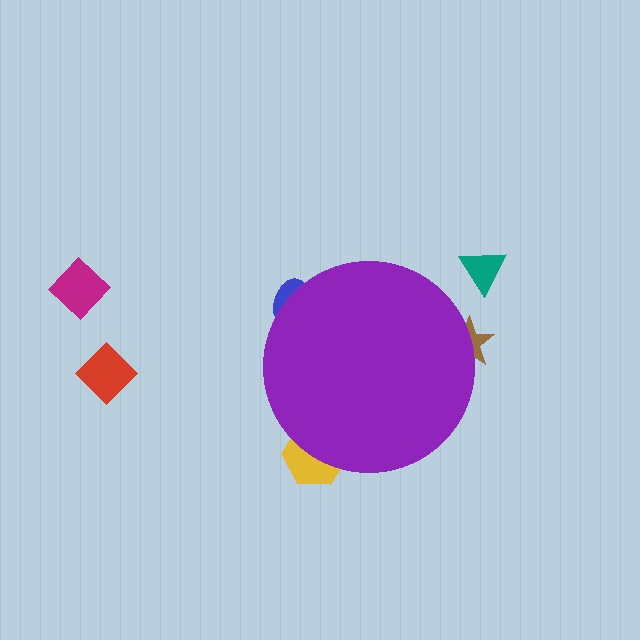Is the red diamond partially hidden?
No, the red diamond is fully visible.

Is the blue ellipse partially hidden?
Yes, the blue ellipse is partially hidden behind the purple circle.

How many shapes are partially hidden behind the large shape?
3 shapes are partially hidden.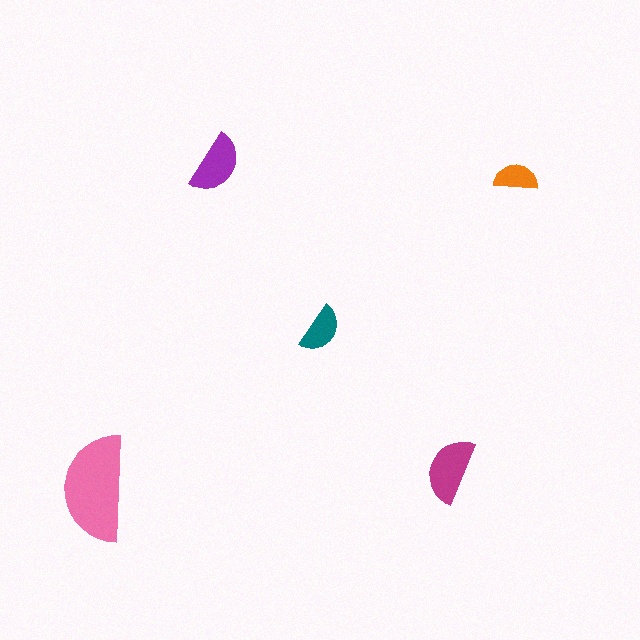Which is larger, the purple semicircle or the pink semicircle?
The pink one.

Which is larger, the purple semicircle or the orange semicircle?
The purple one.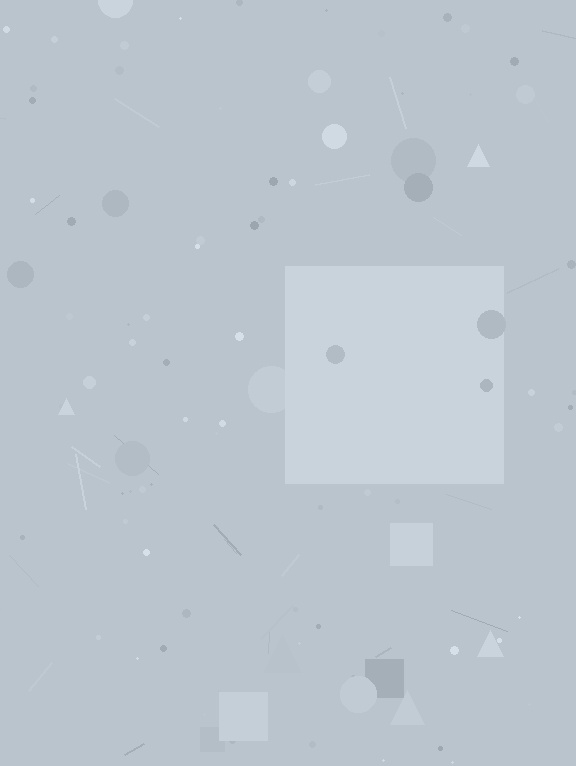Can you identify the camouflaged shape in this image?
The camouflaged shape is a square.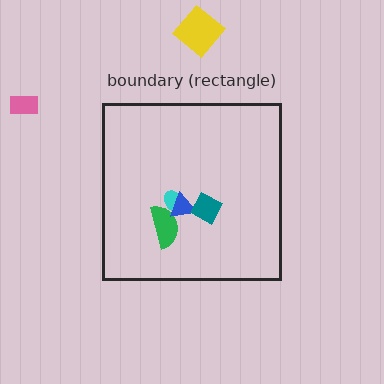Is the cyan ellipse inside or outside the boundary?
Inside.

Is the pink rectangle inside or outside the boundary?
Outside.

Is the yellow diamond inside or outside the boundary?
Outside.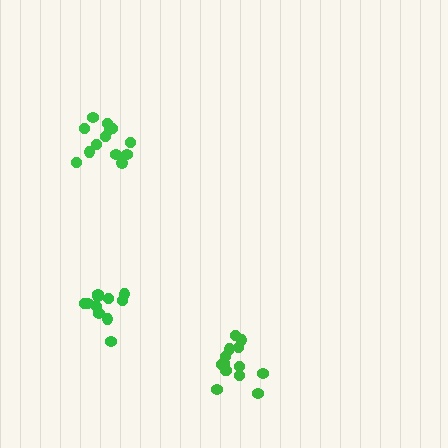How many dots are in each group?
Group 1: 14 dots, Group 2: 13 dots, Group 3: 11 dots (38 total).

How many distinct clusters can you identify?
There are 3 distinct clusters.